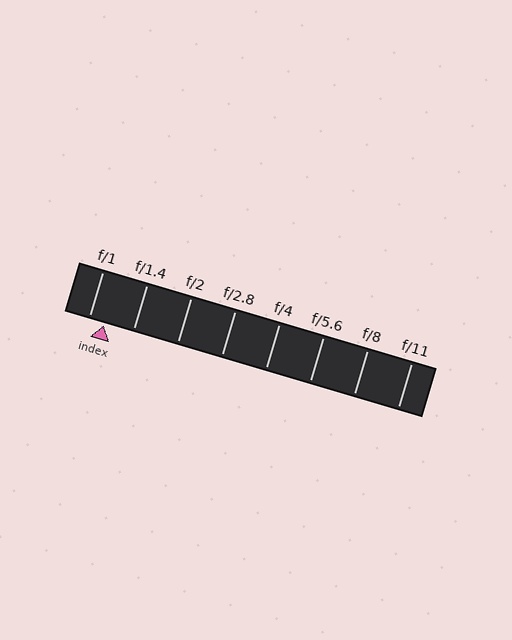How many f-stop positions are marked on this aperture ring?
There are 8 f-stop positions marked.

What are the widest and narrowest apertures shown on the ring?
The widest aperture shown is f/1 and the narrowest is f/11.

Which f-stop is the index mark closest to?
The index mark is closest to f/1.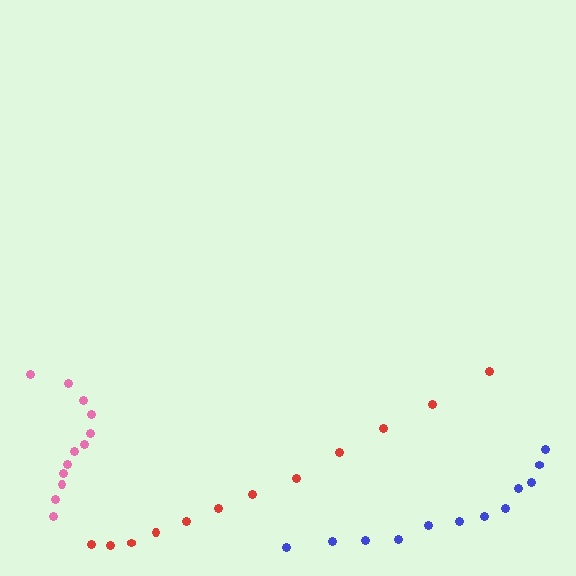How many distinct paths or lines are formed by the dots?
There are 3 distinct paths.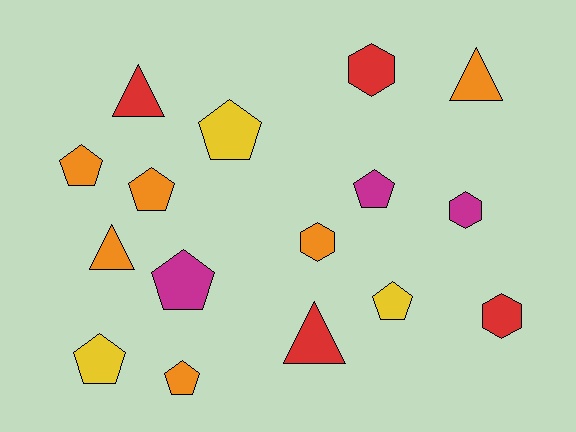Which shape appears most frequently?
Pentagon, with 8 objects.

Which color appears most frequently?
Orange, with 6 objects.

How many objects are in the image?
There are 16 objects.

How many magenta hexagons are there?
There is 1 magenta hexagon.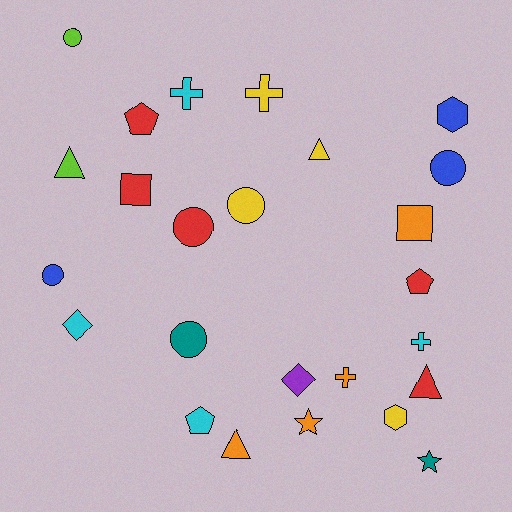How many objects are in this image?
There are 25 objects.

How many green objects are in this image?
There are no green objects.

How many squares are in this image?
There are 2 squares.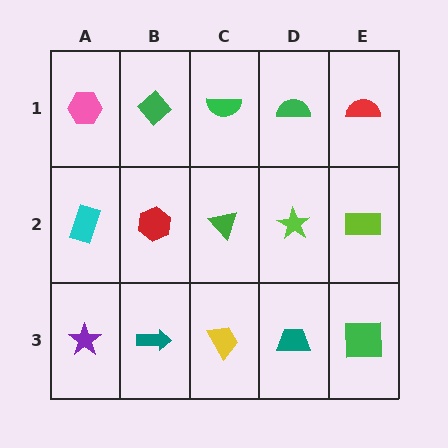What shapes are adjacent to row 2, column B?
A green diamond (row 1, column B), a teal arrow (row 3, column B), a cyan rectangle (row 2, column A), a green triangle (row 2, column C).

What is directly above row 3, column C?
A green triangle.